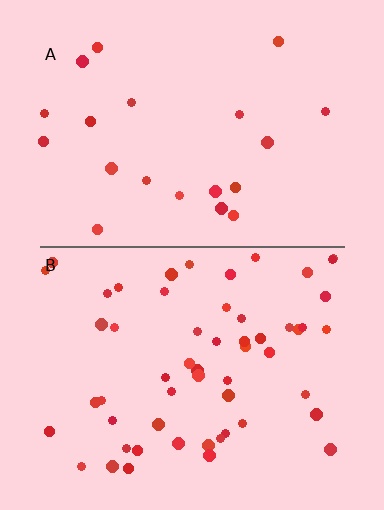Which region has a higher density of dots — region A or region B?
B (the bottom).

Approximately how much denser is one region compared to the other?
Approximately 2.7× — region B over region A.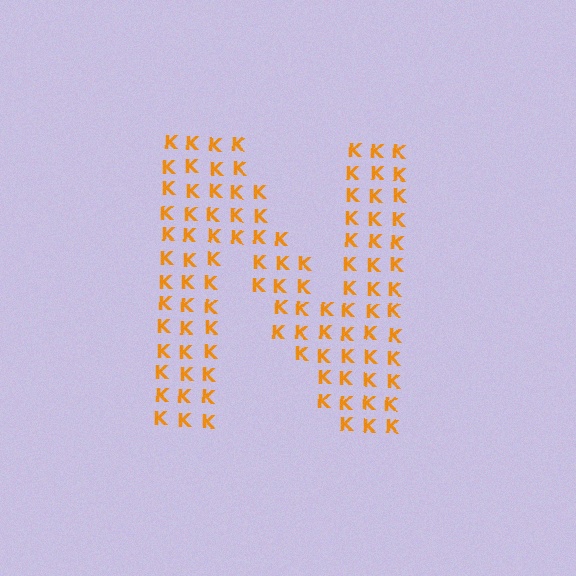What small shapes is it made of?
It is made of small letter K's.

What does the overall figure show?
The overall figure shows the letter N.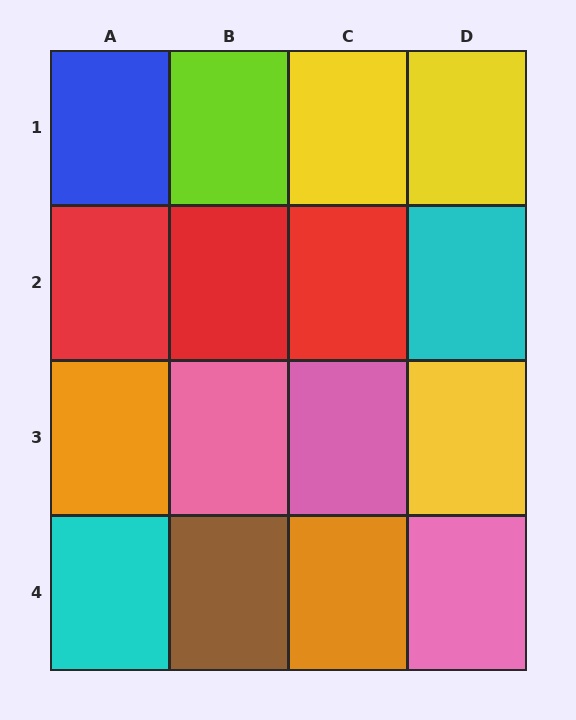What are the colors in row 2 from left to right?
Red, red, red, cyan.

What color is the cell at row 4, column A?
Cyan.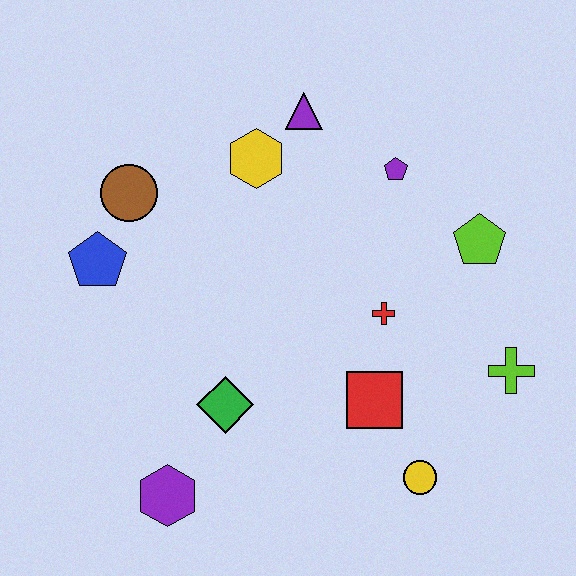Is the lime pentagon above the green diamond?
Yes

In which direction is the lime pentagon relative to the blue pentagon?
The lime pentagon is to the right of the blue pentagon.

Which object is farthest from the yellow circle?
The brown circle is farthest from the yellow circle.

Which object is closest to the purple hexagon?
The green diamond is closest to the purple hexagon.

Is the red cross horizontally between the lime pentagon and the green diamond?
Yes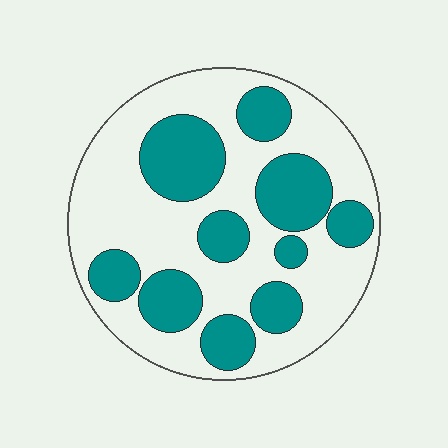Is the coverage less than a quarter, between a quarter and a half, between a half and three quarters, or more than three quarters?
Between a quarter and a half.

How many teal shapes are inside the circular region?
10.